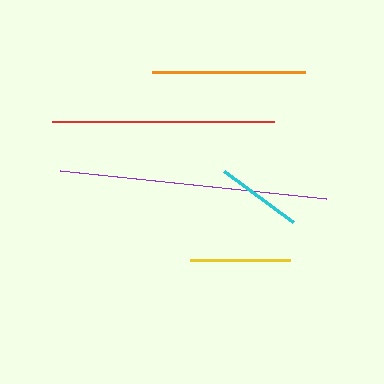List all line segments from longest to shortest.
From longest to shortest: purple, red, orange, yellow, cyan.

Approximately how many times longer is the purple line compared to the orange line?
The purple line is approximately 1.7 times the length of the orange line.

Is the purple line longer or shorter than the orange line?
The purple line is longer than the orange line.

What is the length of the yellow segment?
The yellow segment is approximately 100 pixels long.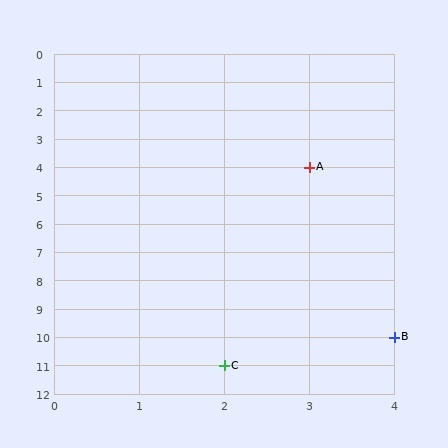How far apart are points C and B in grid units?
Points C and B are 2 columns and 1 row apart (about 2.2 grid units diagonally).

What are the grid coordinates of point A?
Point A is at grid coordinates (3, 4).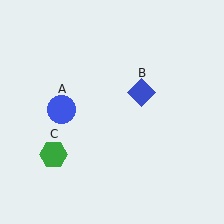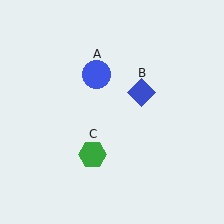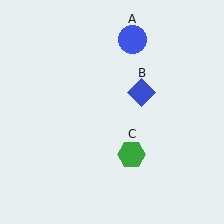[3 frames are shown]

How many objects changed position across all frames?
2 objects changed position: blue circle (object A), green hexagon (object C).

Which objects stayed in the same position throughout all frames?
Blue diamond (object B) remained stationary.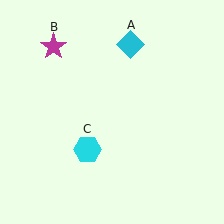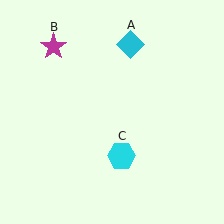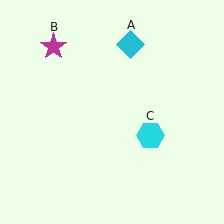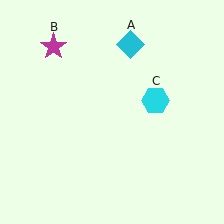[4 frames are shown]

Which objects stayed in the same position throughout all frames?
Cyan diamond (object A) and magenta star (object B) remained stationary.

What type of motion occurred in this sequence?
The cyan hexagon (object C) rotated counterclockwise around the center of the scene.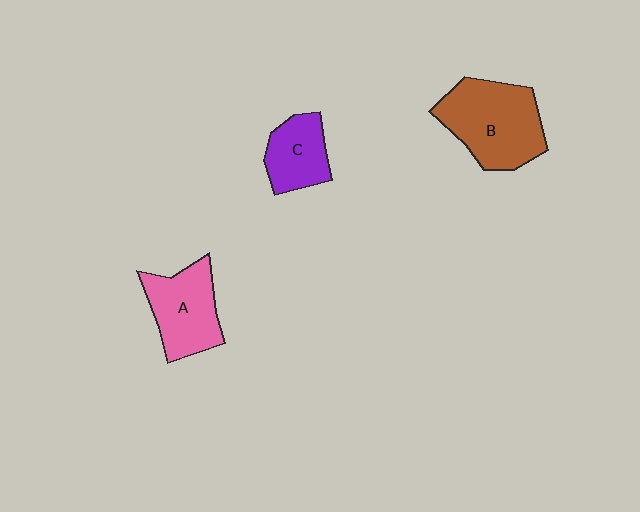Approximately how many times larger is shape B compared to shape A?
Approximately 1.3 times.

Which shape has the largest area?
Shape B (brown).